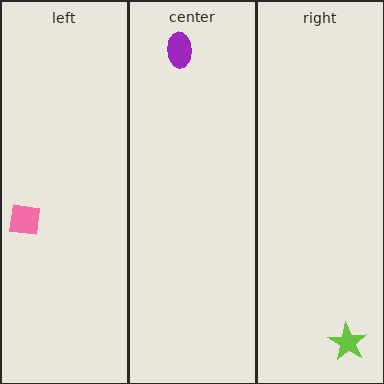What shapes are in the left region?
The pink square.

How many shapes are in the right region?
1.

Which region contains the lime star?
The right region.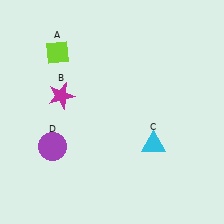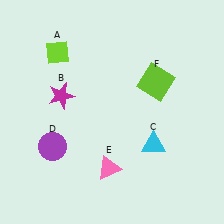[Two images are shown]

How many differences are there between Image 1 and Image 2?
There are 2 differences between the two images.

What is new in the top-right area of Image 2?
A lime square (F) was added in the top-right area of Image 2.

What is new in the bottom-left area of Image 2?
A pink triangle (E) was added in the bottom-left area of Image 2.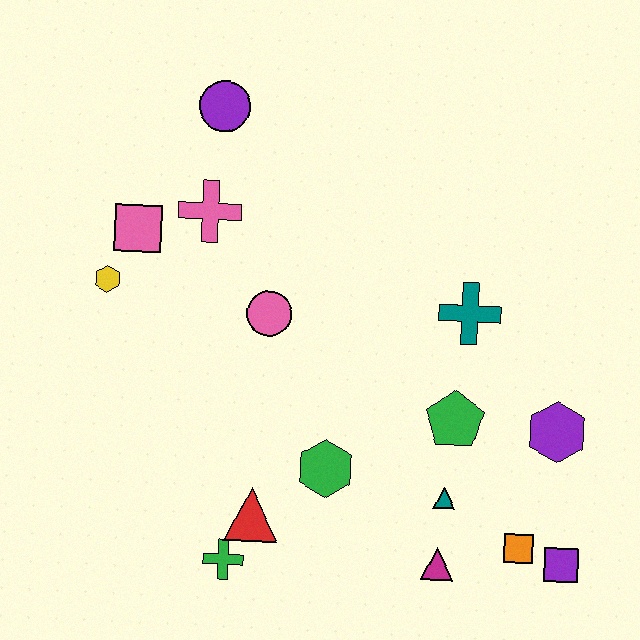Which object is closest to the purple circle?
The pink cross is closest to the purple circle.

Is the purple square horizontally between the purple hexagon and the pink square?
No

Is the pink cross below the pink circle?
No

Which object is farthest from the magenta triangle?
The purple circle is farthest from the magenta triangle.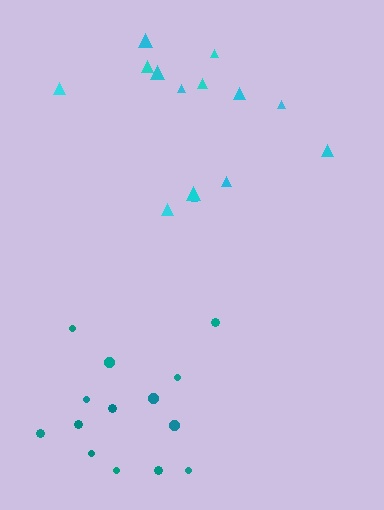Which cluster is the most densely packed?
Teal.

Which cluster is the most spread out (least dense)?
Cyan.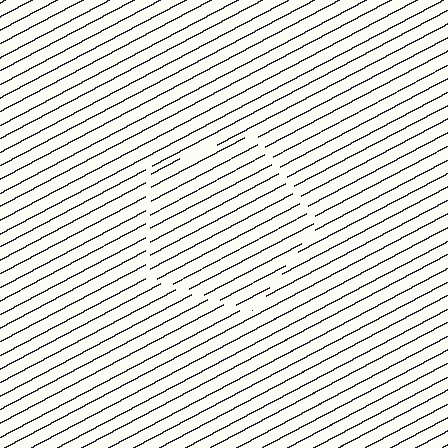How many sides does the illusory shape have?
5 sides — the line-ends trace a pentagon.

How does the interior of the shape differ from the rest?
The interior of the shape contains the same grating, shifted by half a period — the contour is defined by the phase discontinuity where line-ends from the inner and outer gratings abut.